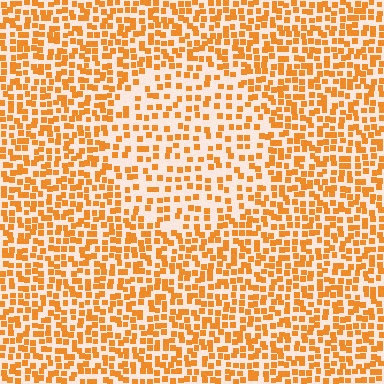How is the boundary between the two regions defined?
The boundary is defined by a change in element density (approximately 1.8x ratio). All elements are the same color, size, and shape.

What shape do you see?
I see a circle.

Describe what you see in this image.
The image contains small orange elements arranged at two different densities. A circle-shaped region is visible where the elements are less densely packed than the surrounding area.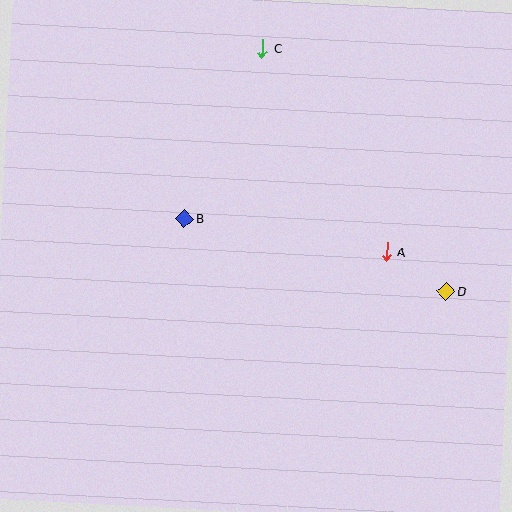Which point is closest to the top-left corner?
Point C is closest to the top-left corner.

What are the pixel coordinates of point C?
Point C is at (263, 48).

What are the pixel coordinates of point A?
Point A is at (387, 252).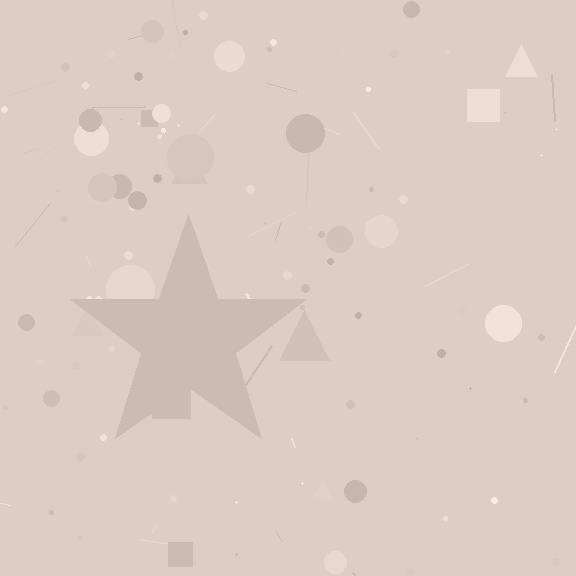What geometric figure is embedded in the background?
A star is embedded in the background.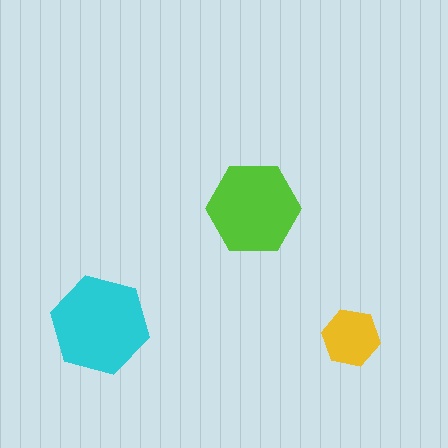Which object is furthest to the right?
The yellow hexagon is rightmost.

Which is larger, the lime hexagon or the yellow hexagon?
The lime one.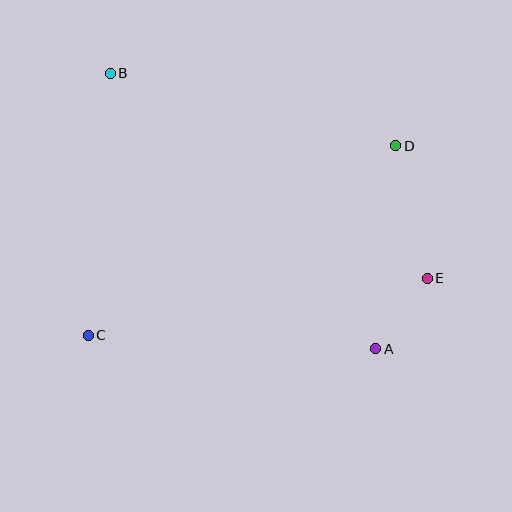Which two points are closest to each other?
Points A and E are closest to each other.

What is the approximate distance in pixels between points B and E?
The distance between B and E is approximately 378 pixels.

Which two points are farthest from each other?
Points A and B are farthest from each other.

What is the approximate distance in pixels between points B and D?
The distance between B and D is approximately 295 pixels.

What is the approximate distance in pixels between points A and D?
The distance between A and D is approximately 204 pixels.